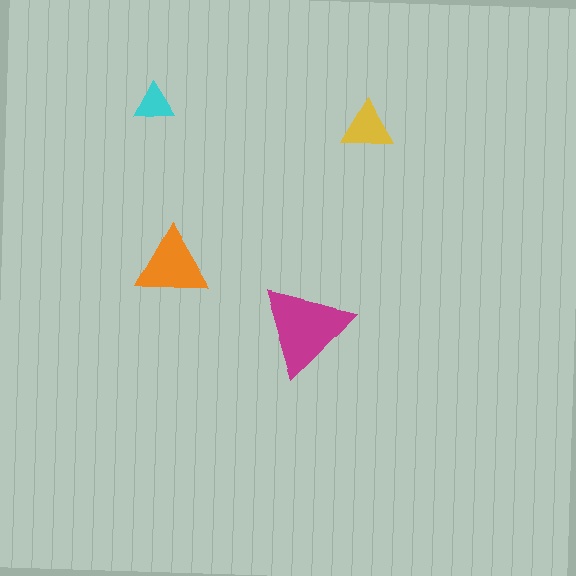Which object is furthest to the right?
The yellow triangle is rightmost.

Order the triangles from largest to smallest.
the magenta one, the orange one, the yellow one, the cyan one.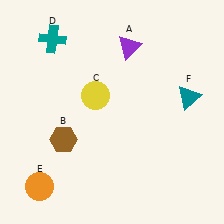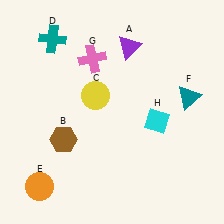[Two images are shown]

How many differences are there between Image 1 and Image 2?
There are 2 differences between the two images.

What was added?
A pink cross (G), a cyan diamond (H) were added in Image 2.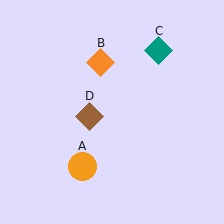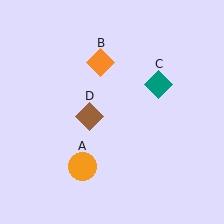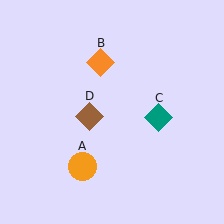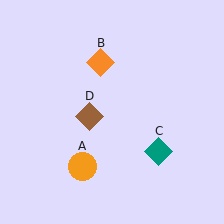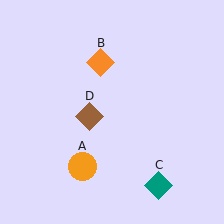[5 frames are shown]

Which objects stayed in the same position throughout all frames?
Orange circle (object A) and orange diamond (object B) and brown diamond (object D) remained stationary.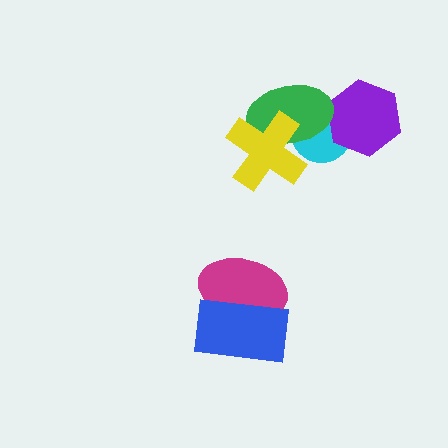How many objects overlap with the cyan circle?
3 objects overlap with the cyan circle.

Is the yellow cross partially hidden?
No, no other shape covers it.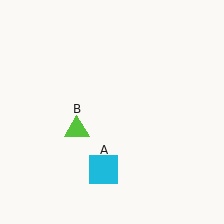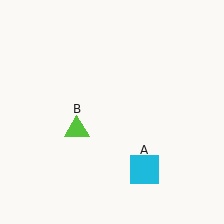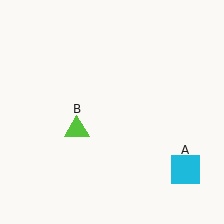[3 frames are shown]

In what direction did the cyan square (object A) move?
The cyan square (object A) moved right.